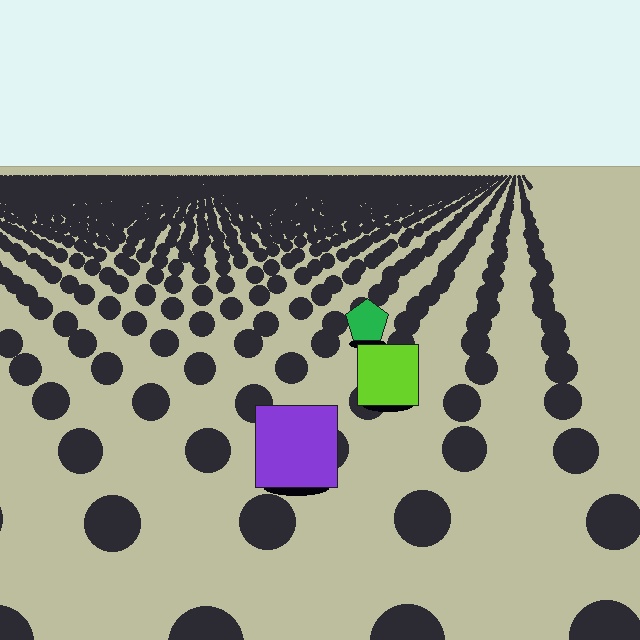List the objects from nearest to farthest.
From nearest to farthest: the purple square, the lime square, the green pentagon.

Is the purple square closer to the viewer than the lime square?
Yes. The purple square is closer — you can tell from the texture gradient: the ground texture is coarser near it.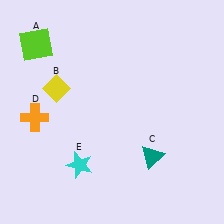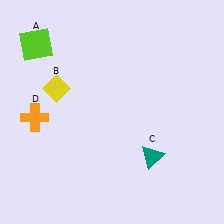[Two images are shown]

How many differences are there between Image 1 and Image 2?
There is 1 difference between the two images.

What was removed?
The cyan star (E) was removed in Image 2.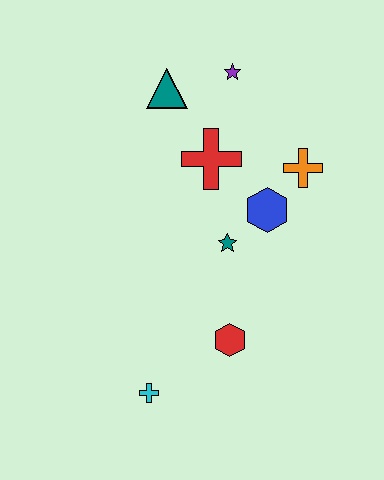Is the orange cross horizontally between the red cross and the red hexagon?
No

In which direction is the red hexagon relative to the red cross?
The red hexagon is below the red cross.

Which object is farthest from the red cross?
The cyan cross is farthest from the red cross.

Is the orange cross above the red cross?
No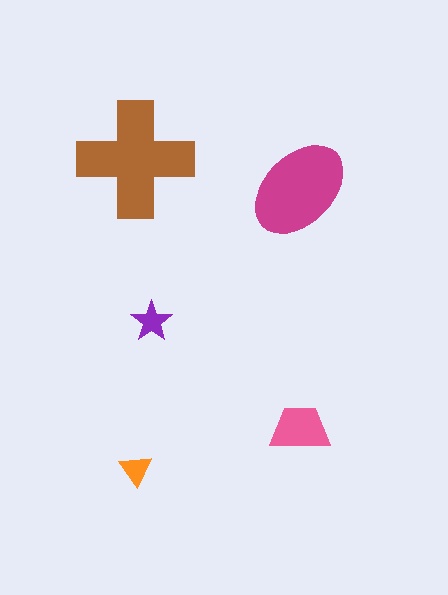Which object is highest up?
The brown cross is topmost.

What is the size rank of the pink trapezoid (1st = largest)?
3rd.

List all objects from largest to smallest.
The brown cross, the magenta ellipse, the pink trapezoid, the purple star, the orange triangle.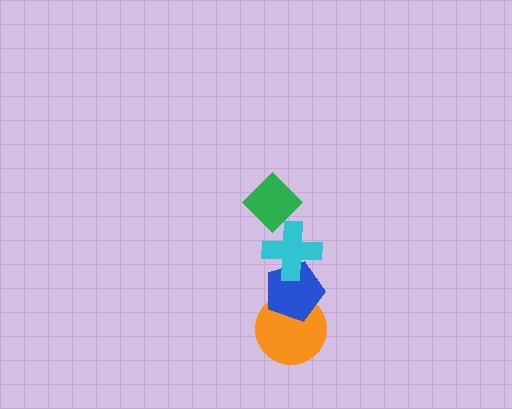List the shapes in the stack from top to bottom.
From top to bottom: the green diamond, the cyan cross, the blue pentagon, the orange circle.